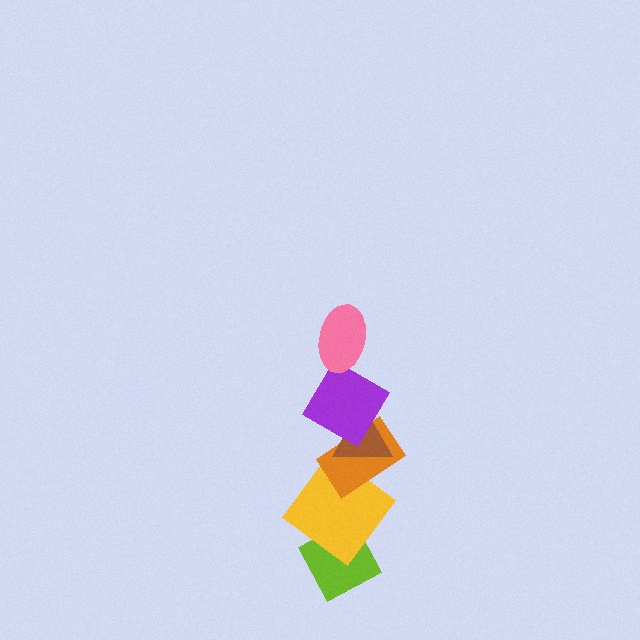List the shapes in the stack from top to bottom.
From top to bottom: the pink ellipse, the purple diamond, the brown triangle, the orange rectangle, the yellow diamond, the lime diamond.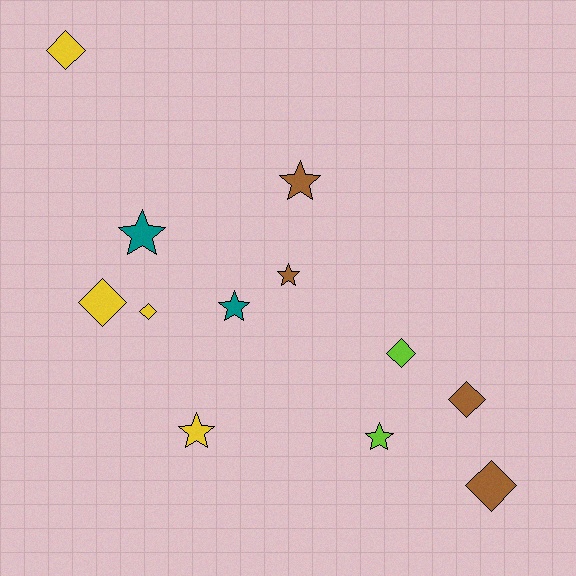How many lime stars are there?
There is 1 lime star.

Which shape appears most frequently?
Star, with 6 objects.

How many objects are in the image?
There are 12 objects.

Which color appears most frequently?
Yellow, with 4 objects.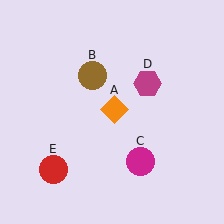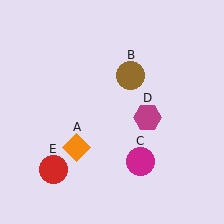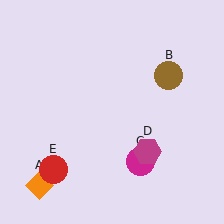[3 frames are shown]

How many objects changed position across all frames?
3 objects changed position: orange diamond (object A), brown circle (object B), magenta hexagon (object D).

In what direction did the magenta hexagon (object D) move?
The magenta hexagon (object D) moved down.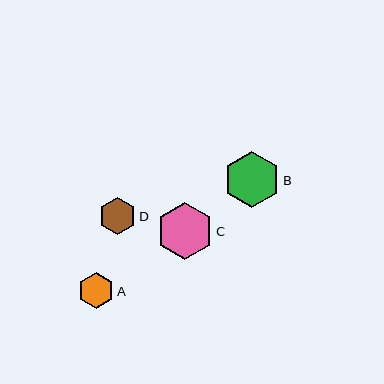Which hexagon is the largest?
Hexagon C is the largest with a size of approximately 57 pixels.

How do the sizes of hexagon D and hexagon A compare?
Hexagon D and hexagon A are approximately the same size.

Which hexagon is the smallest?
Hexagon A is the smallest with a size of approximately 36 pixels.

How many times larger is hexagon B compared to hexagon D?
Hexagon B is approximately 1.5 times the size of hexagon D.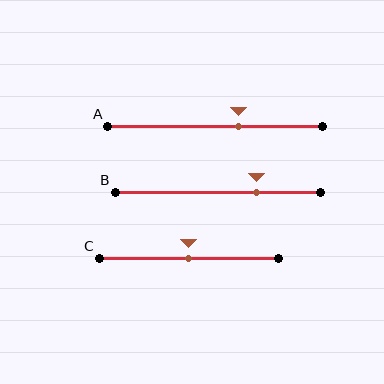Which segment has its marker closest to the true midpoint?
Segment C has its marker closest to the true midpoint.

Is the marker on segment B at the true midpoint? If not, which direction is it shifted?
No, the marker on segment B is shifted to the right by about 19% of the segment length.